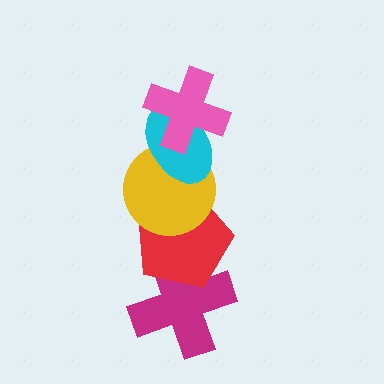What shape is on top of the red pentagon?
The yellow circle is on top of the red pentagon.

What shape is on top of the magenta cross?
The red pentagon is on top of the magenta cross.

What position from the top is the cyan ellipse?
The cyan ellipse is 2nd from the top.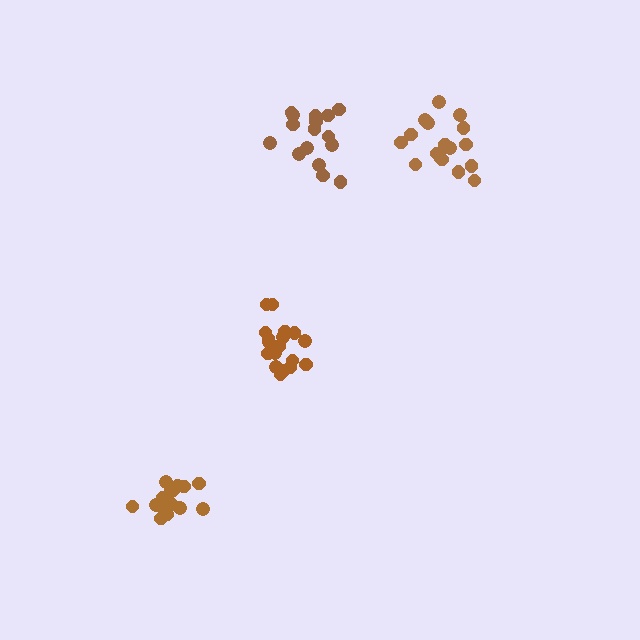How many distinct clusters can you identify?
There are 4 distinct clusters.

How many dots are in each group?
Group 1: 19 dots, Group 2: 16 dots, Group 3: 17 dots, Group 4: 17 dots (69 total).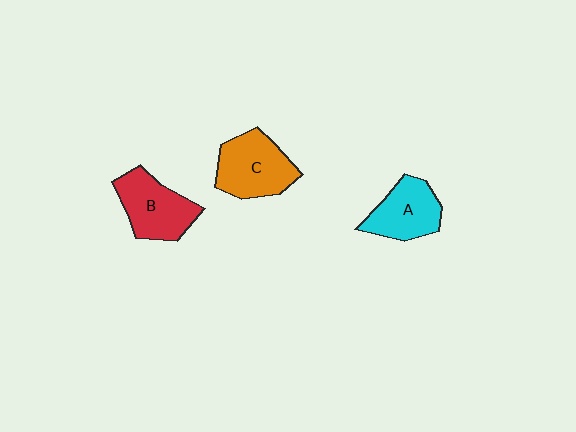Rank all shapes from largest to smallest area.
From largest to smallest: C (orange), B (red), A (cyan).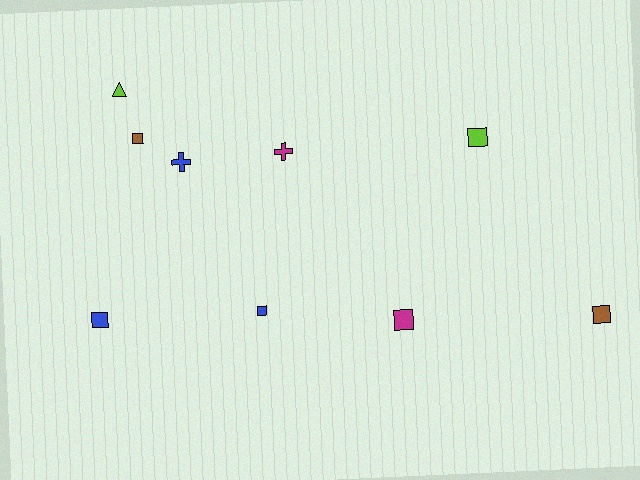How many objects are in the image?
There are 9 objects.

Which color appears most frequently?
Blue, with 3 objects.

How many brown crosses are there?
There are no brown crosses.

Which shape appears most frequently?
Square, with 6 objects.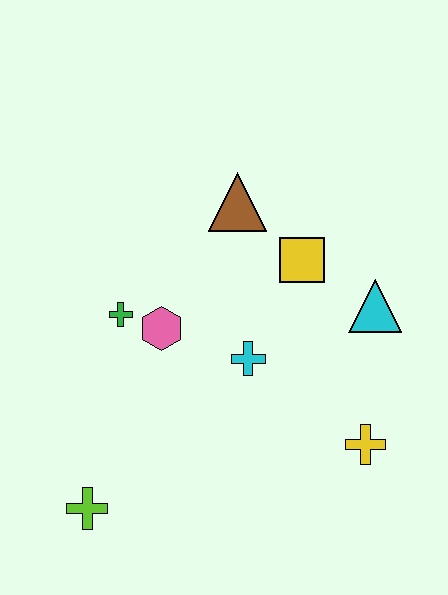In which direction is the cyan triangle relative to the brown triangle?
The cyan triangle is to the right of the brown triangle.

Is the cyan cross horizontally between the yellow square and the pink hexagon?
Yes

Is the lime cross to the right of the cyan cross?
No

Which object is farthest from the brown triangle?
The lime cross is farthest from the brown triangle.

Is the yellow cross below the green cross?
Yes